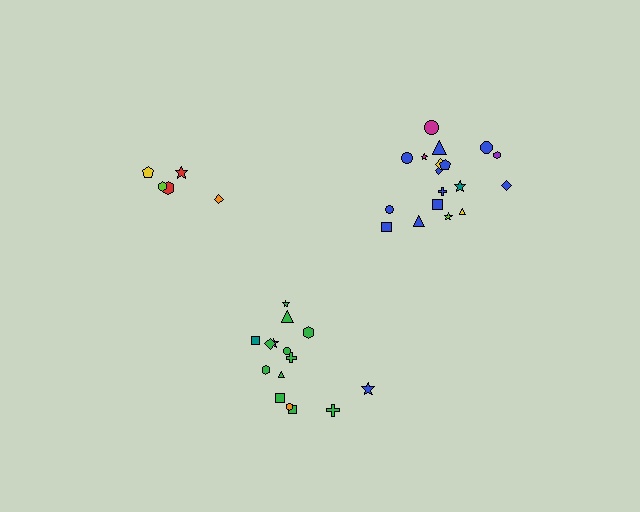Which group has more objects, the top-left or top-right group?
The top-right group.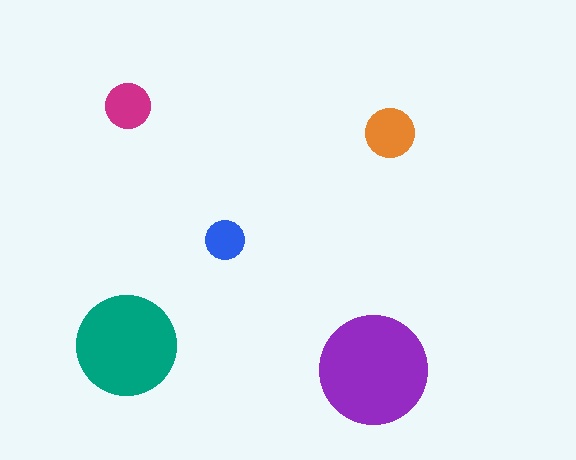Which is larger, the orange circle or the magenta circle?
The orange one.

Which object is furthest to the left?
The teal circle is leftmost.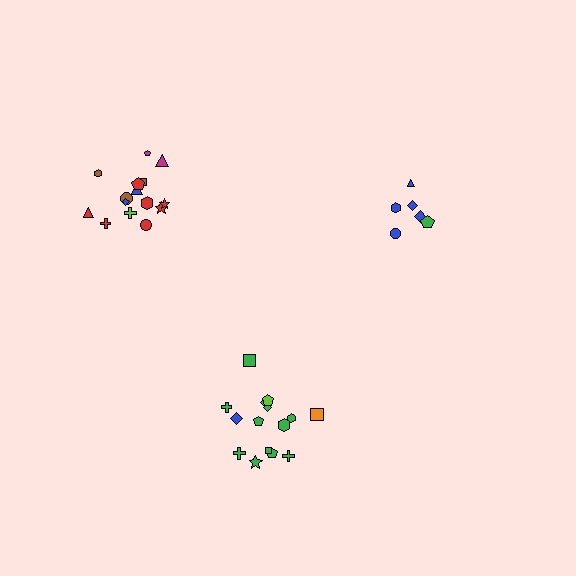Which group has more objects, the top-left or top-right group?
The top-left group.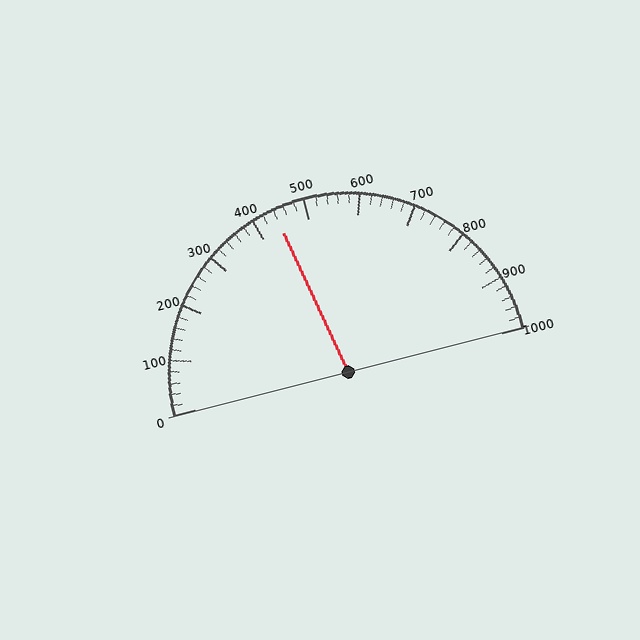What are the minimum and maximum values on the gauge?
The gauge ranges from 0 to 1000.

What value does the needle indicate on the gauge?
The needle indicates approximately 440.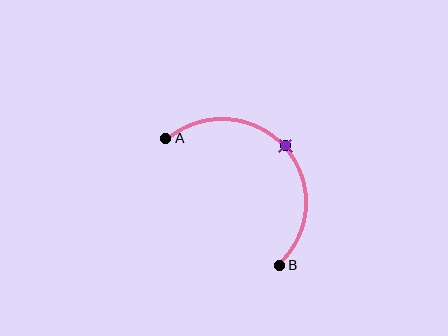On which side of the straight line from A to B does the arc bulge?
The arc bulges above and to the right of the straight line connecting A and B.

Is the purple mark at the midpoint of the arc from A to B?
Yes. The purple mark lies on the arc at equal arc-length from both A and B — it is the arc midpoint.